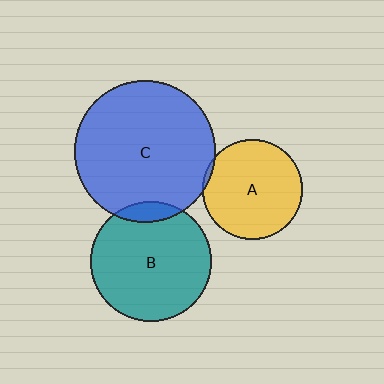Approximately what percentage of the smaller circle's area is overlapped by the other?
Approximately 10%.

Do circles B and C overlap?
Yes.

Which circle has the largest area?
Circle C (blue).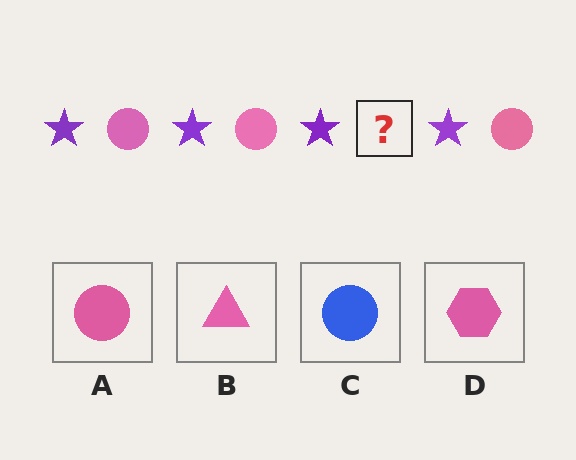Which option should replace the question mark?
Option A.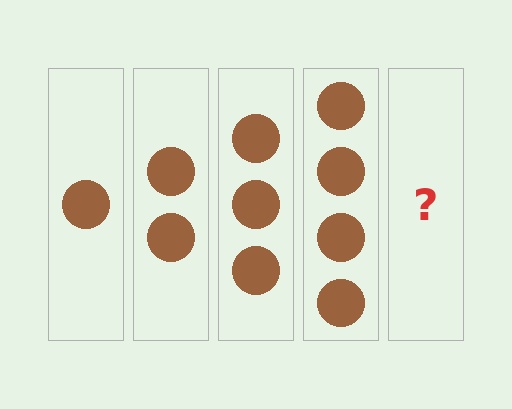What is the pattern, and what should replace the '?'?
The pattern is that each step adds one more circle. The '?' should be 5 circles.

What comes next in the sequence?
The next element should be 5 circles.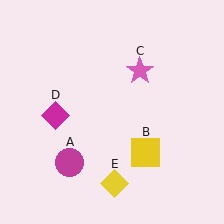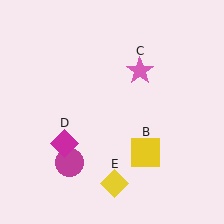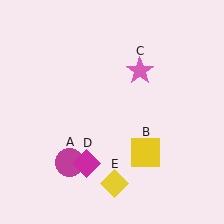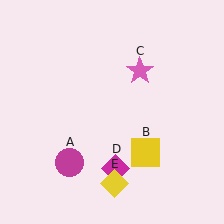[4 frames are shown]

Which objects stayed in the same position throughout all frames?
Magenta circle (object A) and yellow square (object B) and pink star (object C) and yellow diamond (object E) remained stationary.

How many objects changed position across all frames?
1 object changed position: magenta diamond (object D).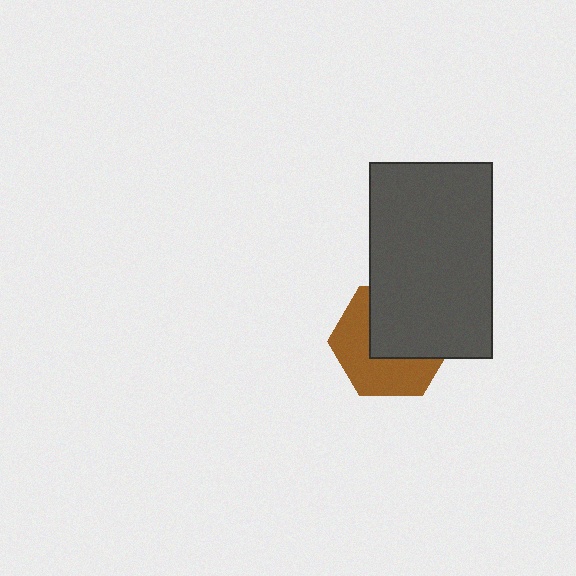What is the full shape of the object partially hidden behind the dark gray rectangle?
The partially hidden object is a brown hexagon.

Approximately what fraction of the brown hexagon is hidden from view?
Roughly 50% of the brown hexagon is hidden behind the dark gray rectangle.